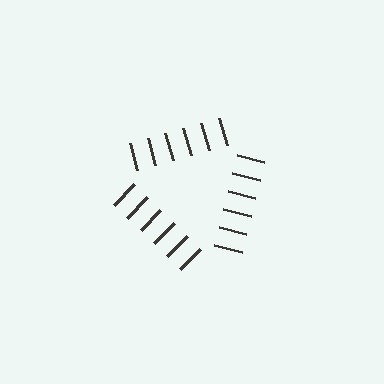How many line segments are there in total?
18 — 6 along each of the 3 edges.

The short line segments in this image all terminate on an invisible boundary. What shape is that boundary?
An illusory triangle — the line segments terminate on its edges but no continuous stroke is drawn.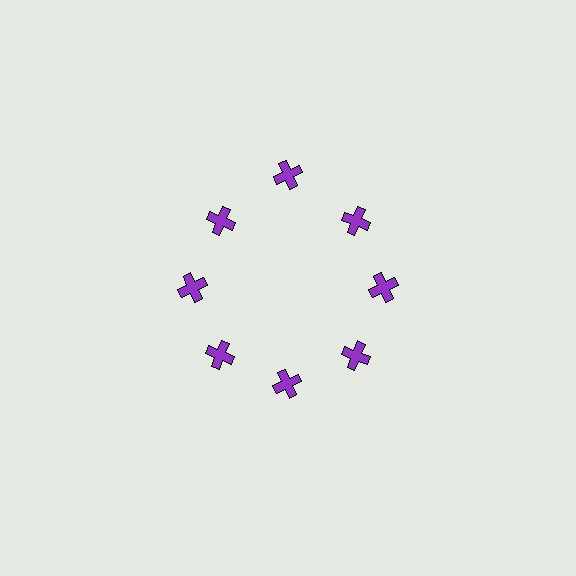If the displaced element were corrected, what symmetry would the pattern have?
It would have 8-fold rotational symmetry — the pattern would map onto itself every 45 degrees.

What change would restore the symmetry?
The symmetry would be restored by moving it inward, back onto the ring so that all 8 crosses sit at equal angles and equal distance from the center.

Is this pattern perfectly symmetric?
No. The 8 purple crosses are arranged in a ring, but one element near the 12 o'clock position is pushed outward from the center, breaking the 8-fold rotational symmetry.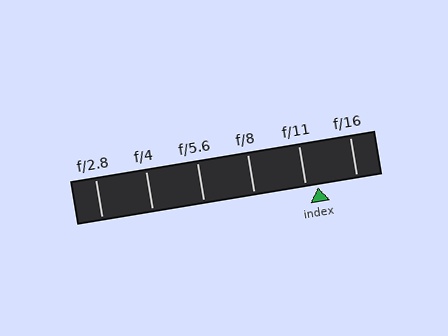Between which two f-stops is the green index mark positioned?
The index mark is between f/11 and f/16.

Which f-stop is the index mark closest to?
The index mark is closest to f/11.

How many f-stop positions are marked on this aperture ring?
There are 6 f-stop positions marked.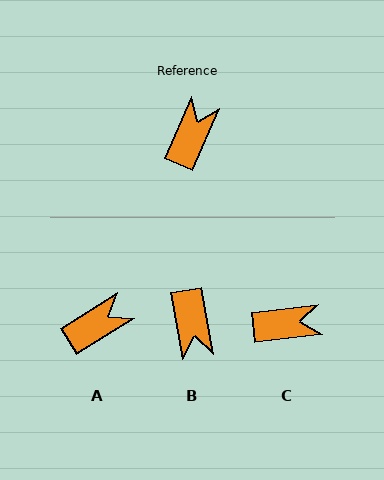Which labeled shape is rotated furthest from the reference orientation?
B, about 146 degrees away.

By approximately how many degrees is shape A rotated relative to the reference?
Approximately 34 degrees clockwise.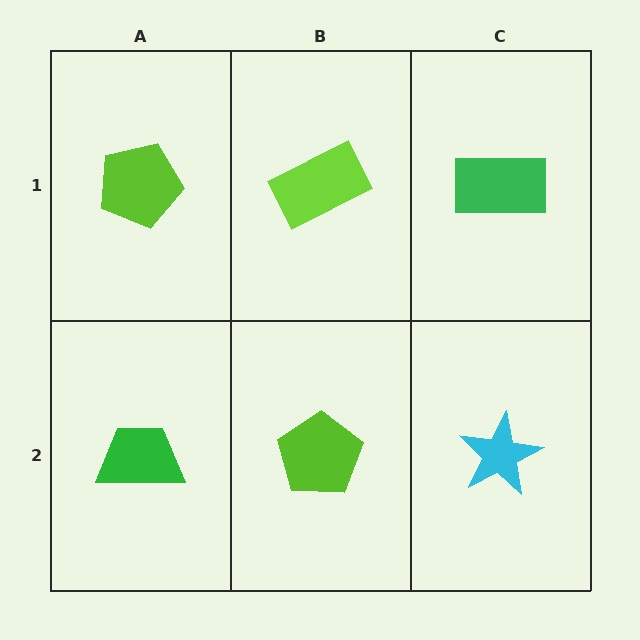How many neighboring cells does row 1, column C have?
2.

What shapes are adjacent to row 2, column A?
A lime pentagon (row 1, column A), a lime pentagon (row 2, column B).